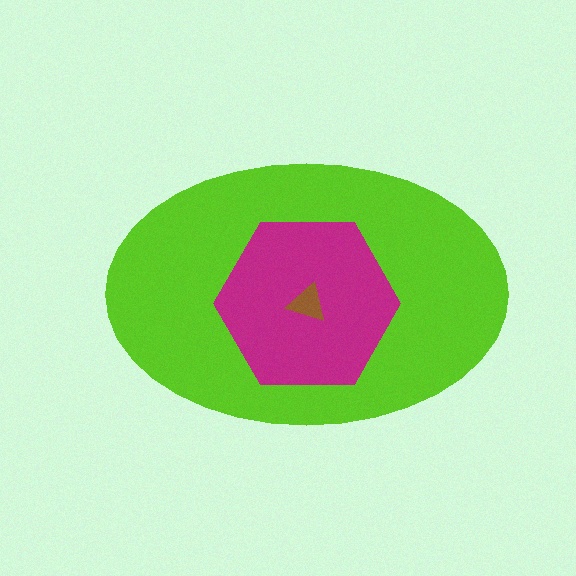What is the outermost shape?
The lime ellipse.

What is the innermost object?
The brown triangle.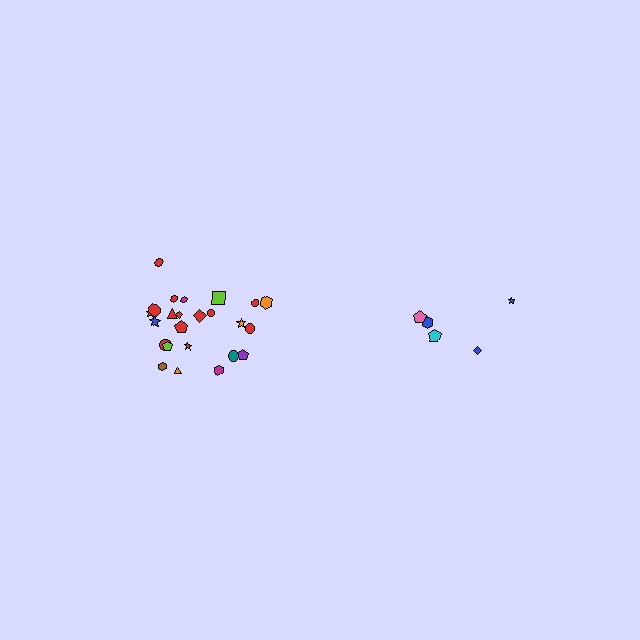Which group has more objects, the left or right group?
The left group.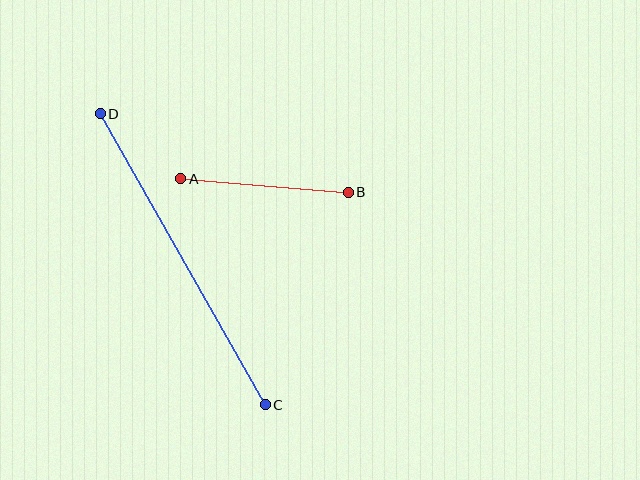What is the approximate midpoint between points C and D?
The midpoint is at approximately (183, 259) pixels.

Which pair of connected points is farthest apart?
Points C and D are farthest apart.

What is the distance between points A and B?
The distance is approximately 168 pixels.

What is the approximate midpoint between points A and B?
The midpoint is at approximately (264, 185) pixels.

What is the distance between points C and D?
The distance is approximately 335 pixels.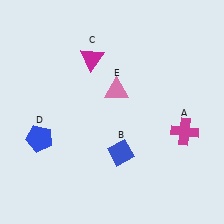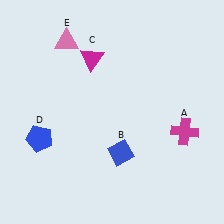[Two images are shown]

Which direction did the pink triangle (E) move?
The pink triangle (E) moved left.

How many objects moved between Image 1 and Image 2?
1 object moved between the two images.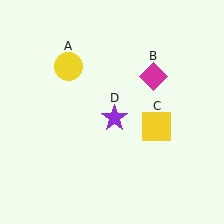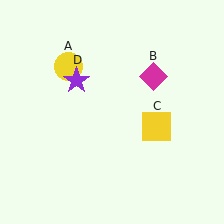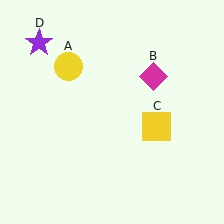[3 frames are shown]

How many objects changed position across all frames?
1 object changed position: purple star (object D).